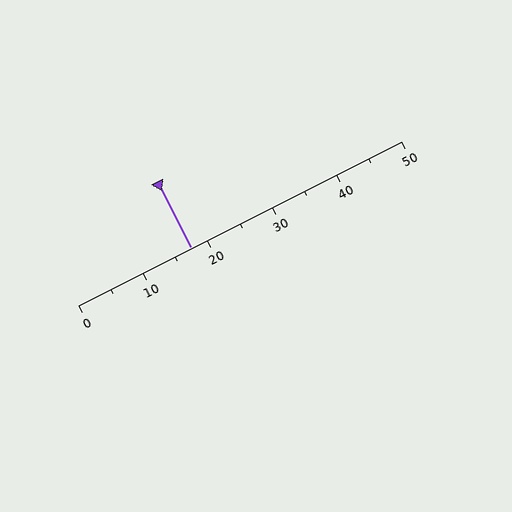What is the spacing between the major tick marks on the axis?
The major ticks are spaced 10 apart.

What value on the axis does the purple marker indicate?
The marker indicates approximately 17.5.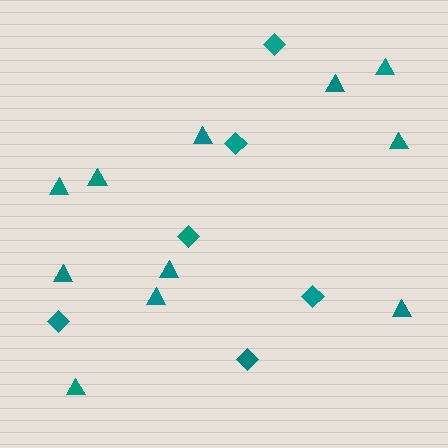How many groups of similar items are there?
There are 2 groups: one group of diamonds (6) and one group of triangles (11).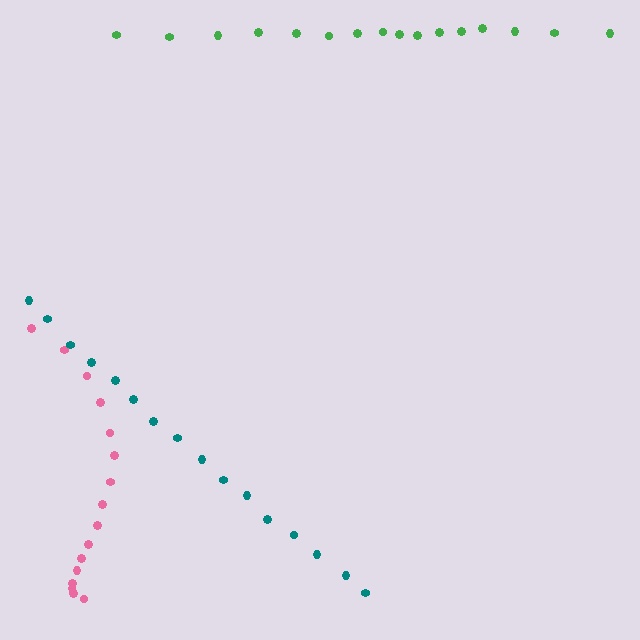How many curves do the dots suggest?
There are 3 distinct paths.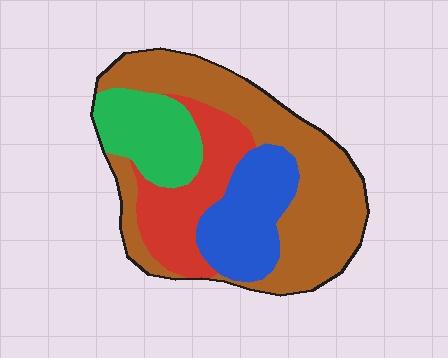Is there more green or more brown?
Brown.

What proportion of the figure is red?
Red covers about 20% of the figure.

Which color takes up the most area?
Brown, at roughly 45%.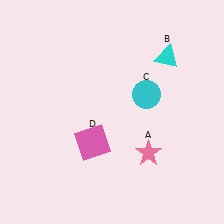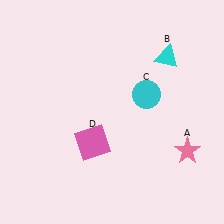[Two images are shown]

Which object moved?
The pink star (A) moved right.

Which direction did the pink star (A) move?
The pink star (A) moved right.